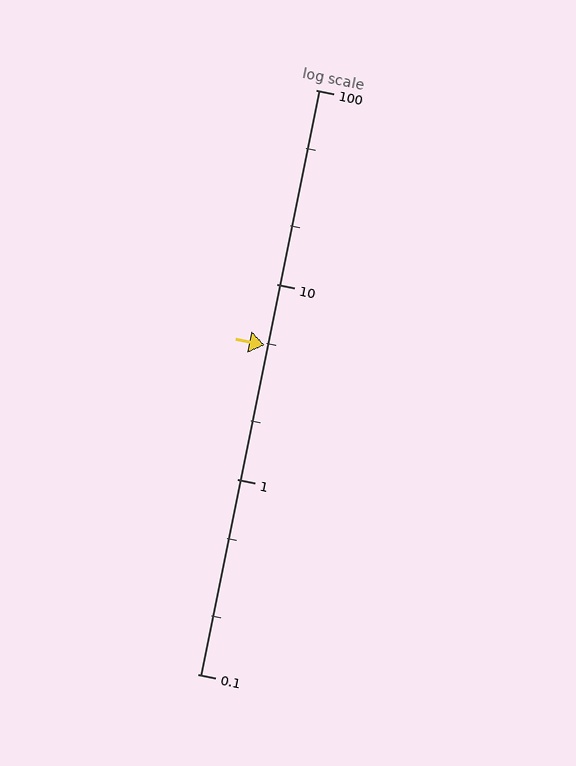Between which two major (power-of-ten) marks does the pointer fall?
The pointer is between 1 and 10.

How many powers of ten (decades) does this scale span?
The scale spans 3 decades, from 0.1 to 100.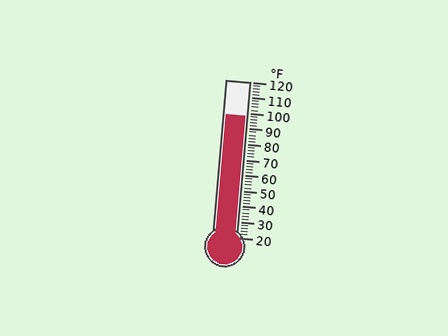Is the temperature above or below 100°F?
The temperature is below 100°F.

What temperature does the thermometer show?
The thermometer shows approximately 98°F.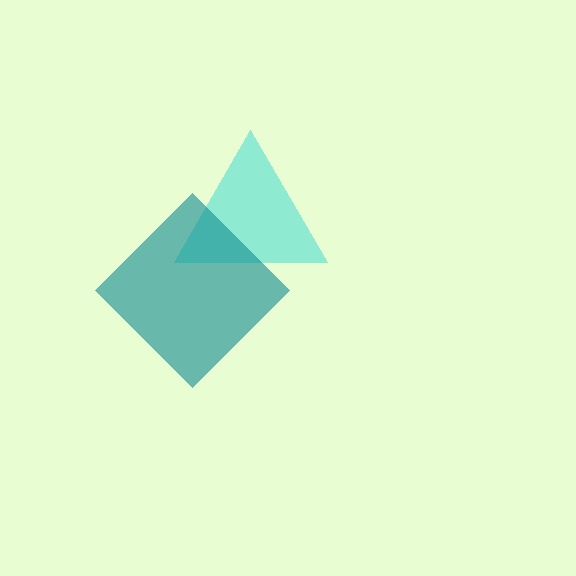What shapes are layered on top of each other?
The layered shapes are: a cyan triangle, a teal diamond.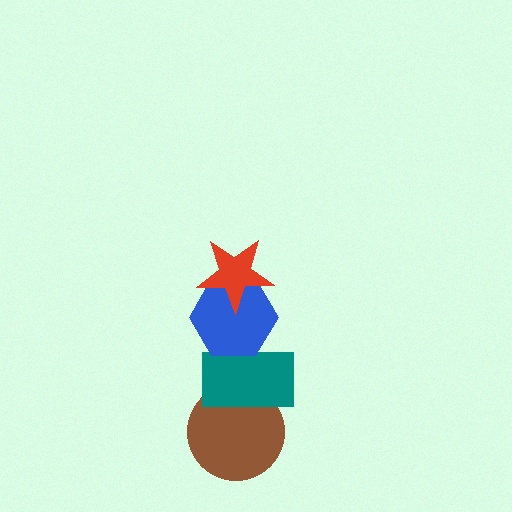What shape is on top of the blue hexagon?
The red star is on top of the blue hexagon.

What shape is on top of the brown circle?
The teal rectangle is on top of the brown circle.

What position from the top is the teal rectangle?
The teal rectangle is 3rd from the top.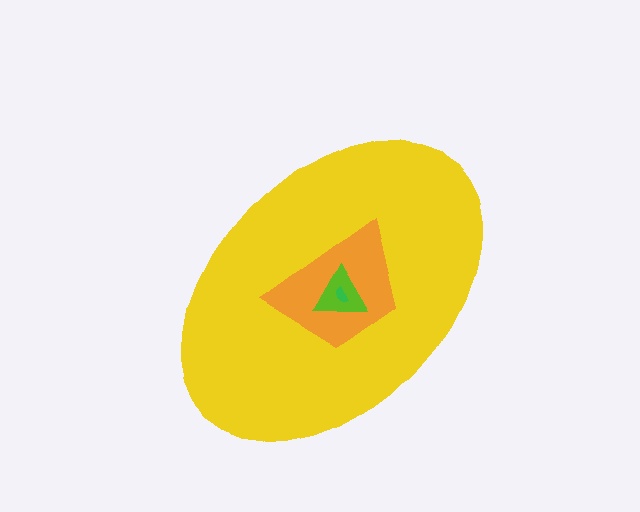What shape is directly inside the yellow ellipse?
The orange trapezoid.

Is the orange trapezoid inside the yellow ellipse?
Yes.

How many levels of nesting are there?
4.